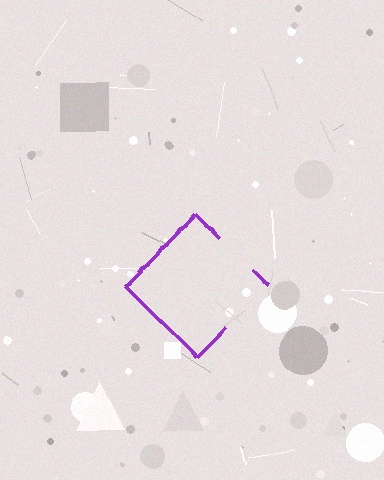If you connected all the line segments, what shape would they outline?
They would outline a diamond.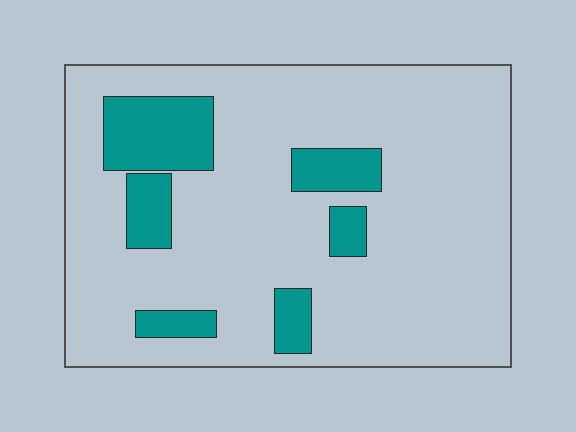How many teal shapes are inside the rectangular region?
6.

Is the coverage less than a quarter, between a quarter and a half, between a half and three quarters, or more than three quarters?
Less than a quarter.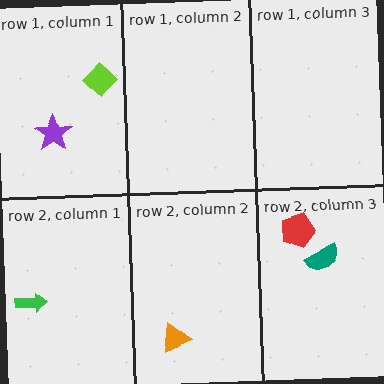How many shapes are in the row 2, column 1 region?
1.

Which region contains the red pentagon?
The row 2, column 3 region.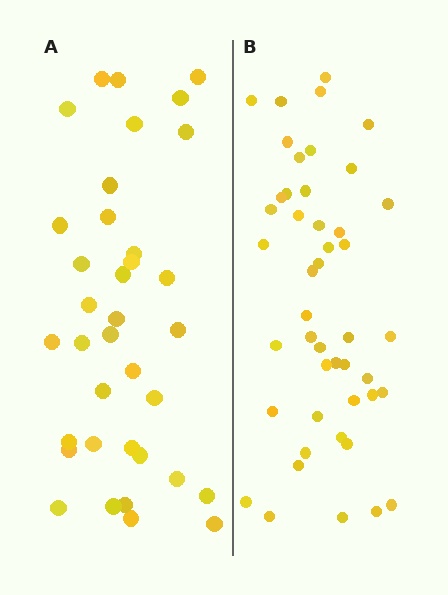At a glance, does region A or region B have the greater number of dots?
Region B (the right region) has more dots.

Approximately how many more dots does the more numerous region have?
Region B has roughly 10 or so more dots than region A.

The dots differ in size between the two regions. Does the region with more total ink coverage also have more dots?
No. Region A has more total ink coverage because its dots are larger, but region B actually contains more individual dots. Total area can be misleading — the number of items is what matters here.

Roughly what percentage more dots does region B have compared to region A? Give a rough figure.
About 30% more.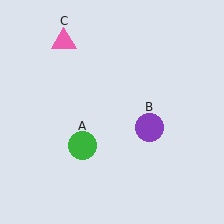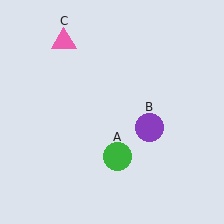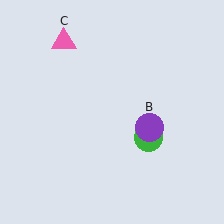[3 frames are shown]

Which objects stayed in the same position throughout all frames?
Purple circle (object B) and pink triangle (object C) remained stationary.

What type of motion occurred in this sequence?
The green circle (object A) rotated counterclockwise around the center of the scene.